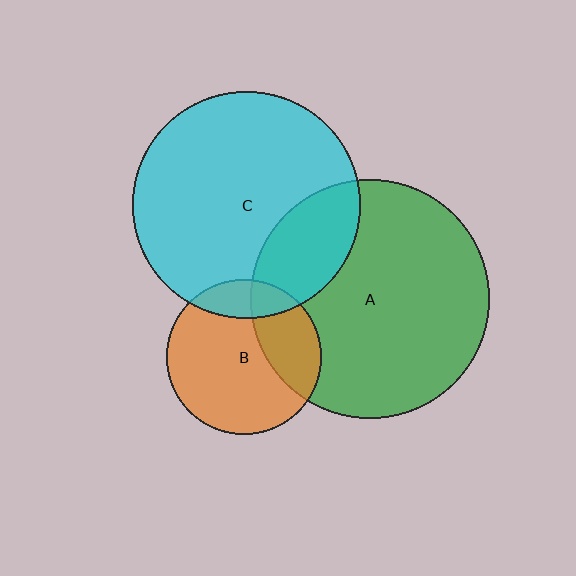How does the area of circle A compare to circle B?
Approximately 2.4 times.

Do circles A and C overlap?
Yes.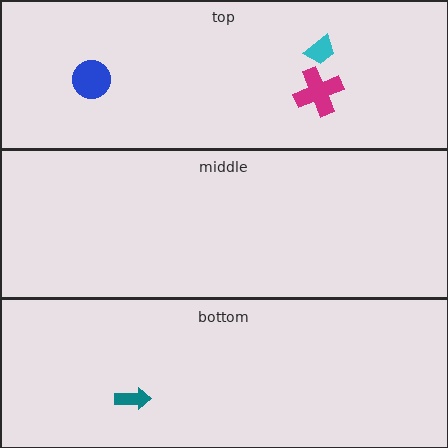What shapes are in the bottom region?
The teal arrow.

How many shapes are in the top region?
3.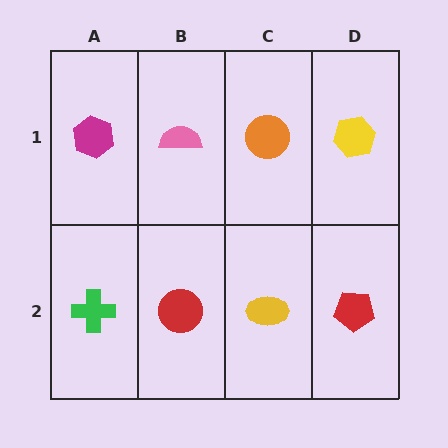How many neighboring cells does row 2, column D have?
2.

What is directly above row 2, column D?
A yellow hexagon.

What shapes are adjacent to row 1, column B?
A red circle (row 2, column B), a magenta hexagon (row 1, column A), an orange circle (row 1, column C).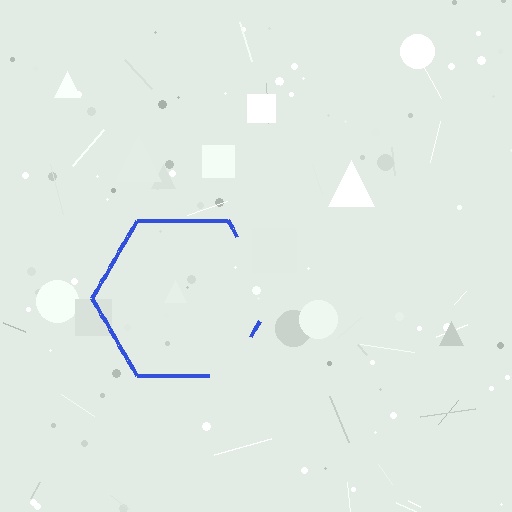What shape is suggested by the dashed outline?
The dashed outline suggests a hexagon.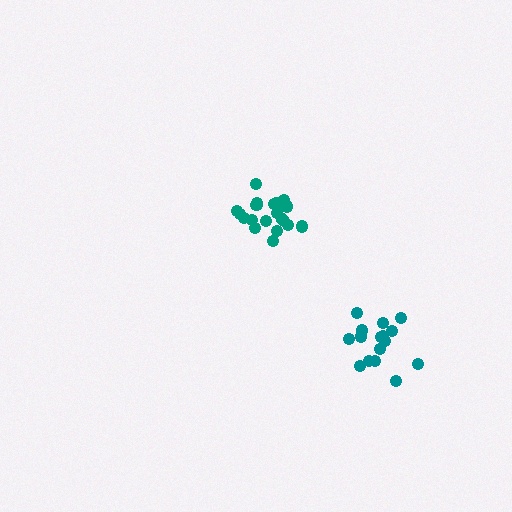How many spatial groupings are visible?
There are 2 spatial groupings.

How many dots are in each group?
Group 1: 20 dots, Group 2: 16 dots (36 total).